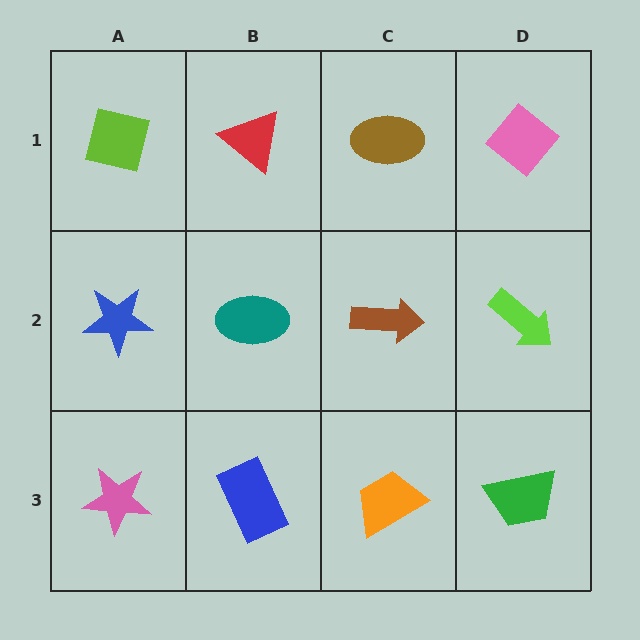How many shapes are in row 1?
4 shapes.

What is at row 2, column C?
A brown arrow.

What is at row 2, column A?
A blue star.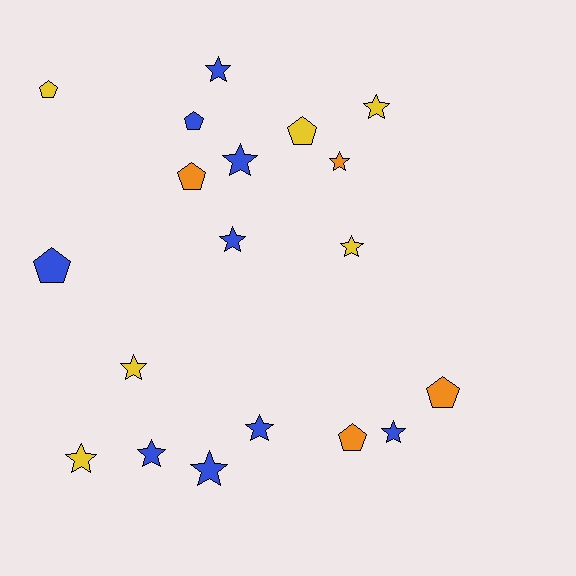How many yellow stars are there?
There are 4 yellow stars.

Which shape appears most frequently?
Star, with 12 objects.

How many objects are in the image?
There are 19 objects.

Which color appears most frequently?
Blue, with 9 objects.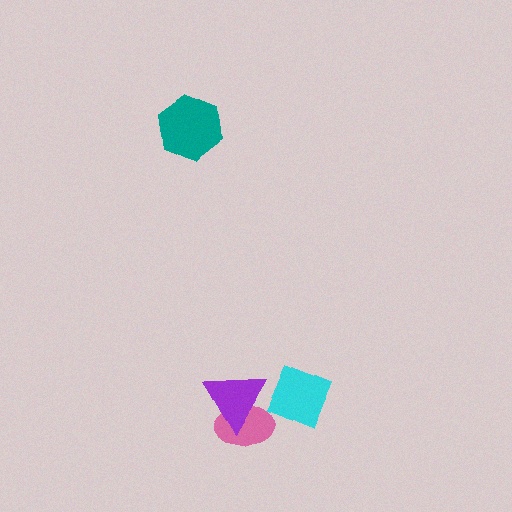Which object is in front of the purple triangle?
The cyan diamond is in front of the purple triangle.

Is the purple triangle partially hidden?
Yes, it is partially covered by another shape.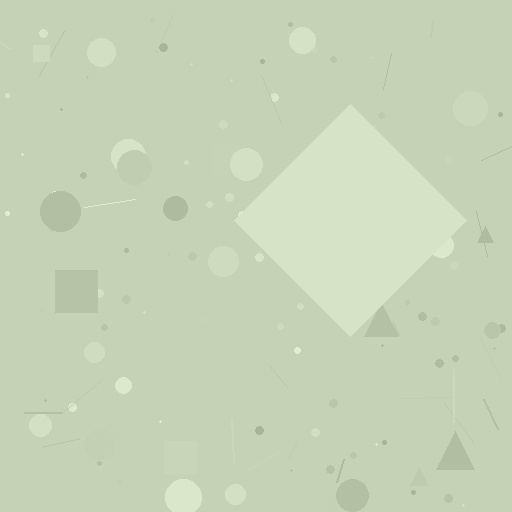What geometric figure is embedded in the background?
A diamond is embedded in the background.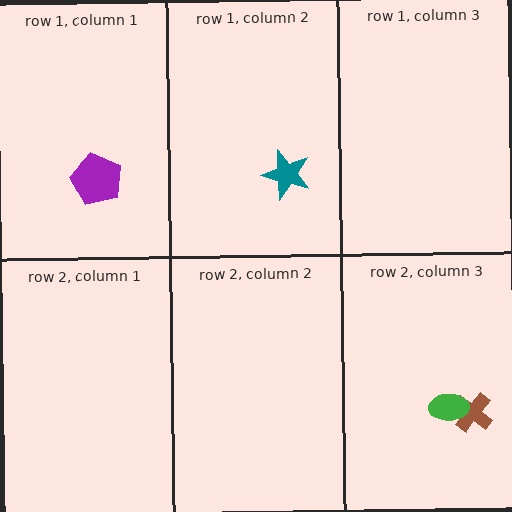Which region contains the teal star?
The row 1, column 2 region.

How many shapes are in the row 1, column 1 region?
1.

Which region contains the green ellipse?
The row 2, column 3 region.